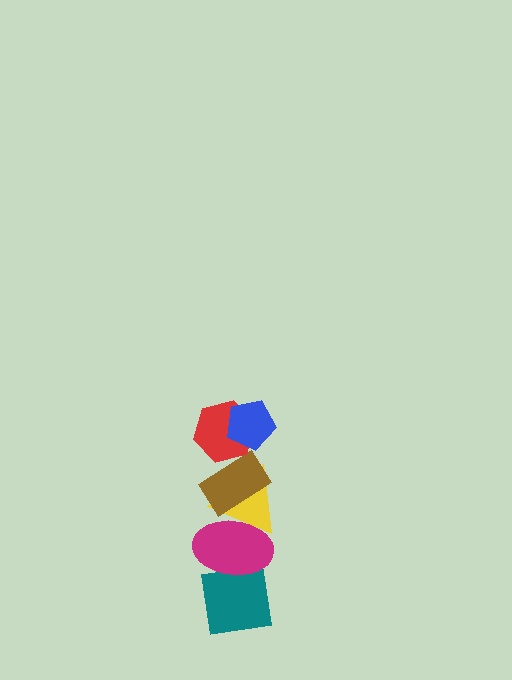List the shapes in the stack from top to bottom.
From top to bottom: the blue pentagon, the red hexagon, the brown rectangle, the yellow triangle, the magenta ellipse, the teal square.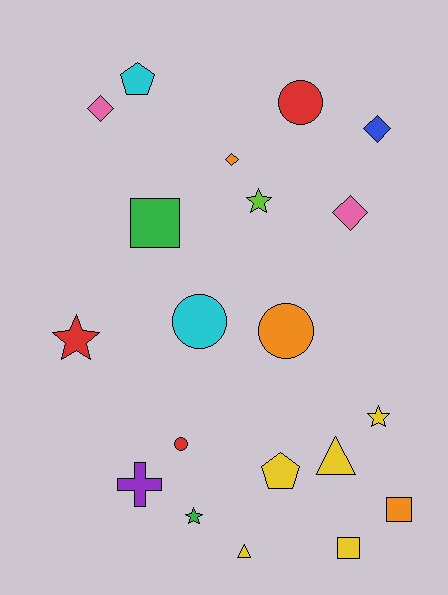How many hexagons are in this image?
There are no hexagons.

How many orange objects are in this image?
There are 3 orange objects.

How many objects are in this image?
There are 20 objects.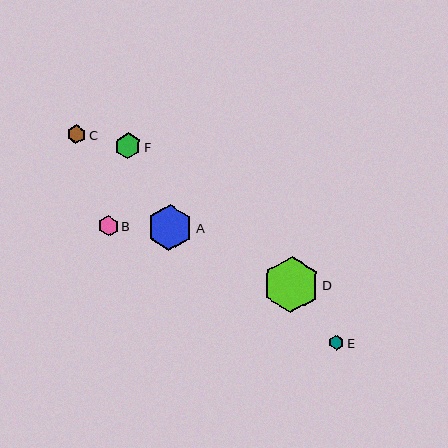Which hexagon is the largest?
Hexagon D is the largest with a size of approximately 56 pixels.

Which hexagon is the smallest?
Hexagon E is the smallest with a size of approximately 15 pixels.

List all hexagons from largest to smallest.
From largest to smallest: D, A, F, B, C, E.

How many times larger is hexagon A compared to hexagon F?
Hexagon A is approximately 1.8 times the size of hexagon F.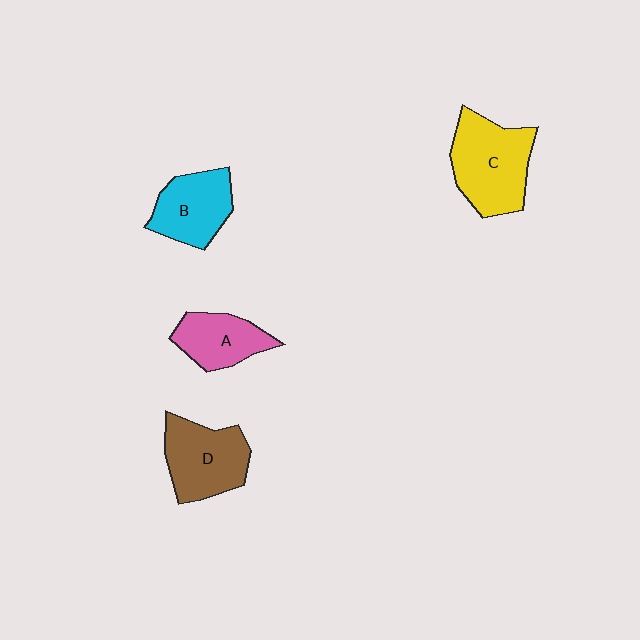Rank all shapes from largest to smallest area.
From largest to smallest: C (yellow), D (brown), B (cyan), A (pink).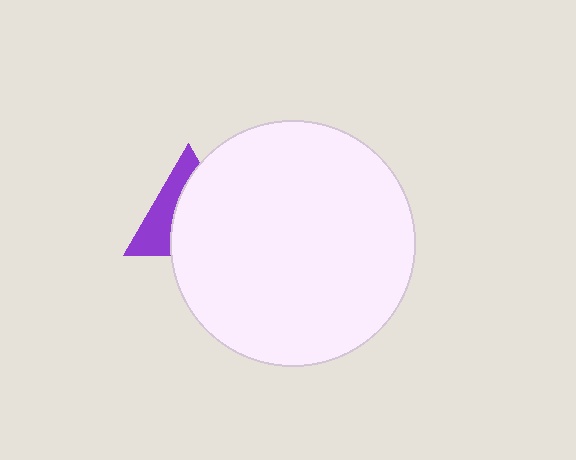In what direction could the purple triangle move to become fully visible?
The purple triangle could move left. That would shift it out from behind the white circle entirely.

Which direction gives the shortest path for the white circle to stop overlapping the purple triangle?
Moving right gives the shortest separation.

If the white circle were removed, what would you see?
You would see the complete purple triangle.